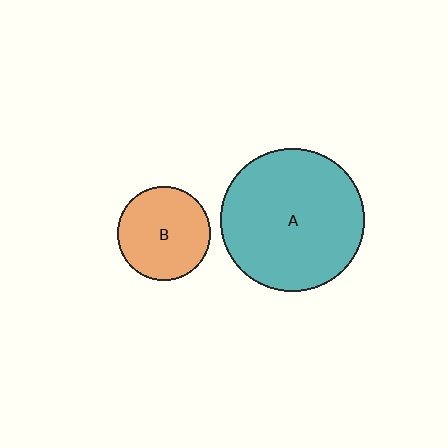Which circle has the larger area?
Circle A (teal).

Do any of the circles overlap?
No, none of the circles overlap.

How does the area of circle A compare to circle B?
Approximately 2.4 times.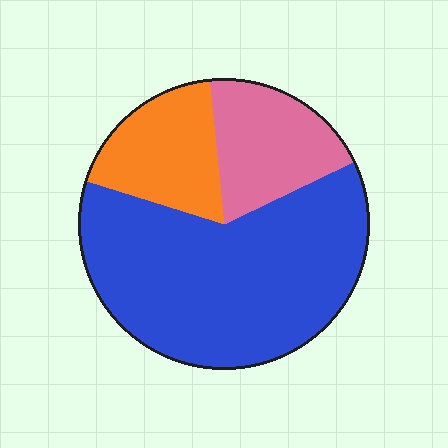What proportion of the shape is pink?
Pink takes up about one fifth (1/5) of the shape.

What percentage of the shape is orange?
Orange takes up about one fifth (1/5) of the shape.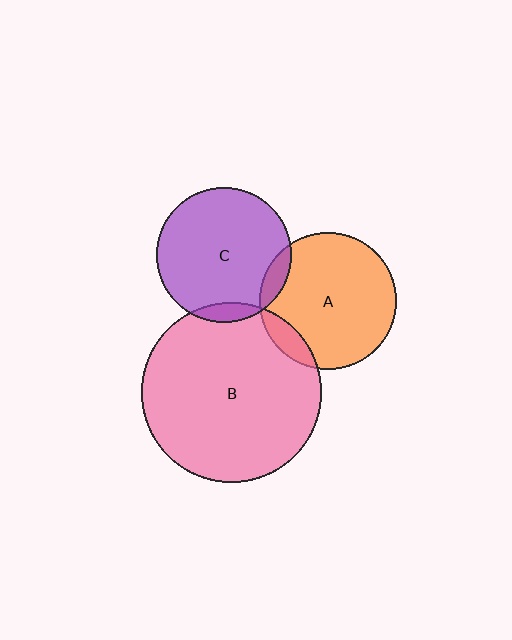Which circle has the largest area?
Circle B (pink).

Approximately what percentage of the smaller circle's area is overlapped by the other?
Approximately 10%.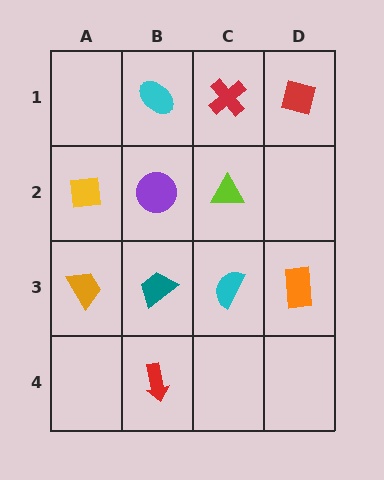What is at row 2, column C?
A lime triangle.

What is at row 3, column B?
A teal trapezoid.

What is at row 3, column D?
An orange rectangle.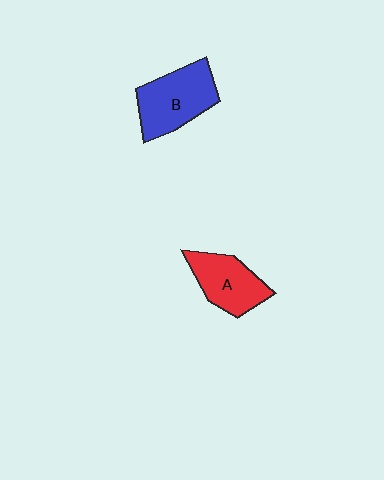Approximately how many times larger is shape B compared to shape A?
Approximately 1.2 times.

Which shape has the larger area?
Shape B (blue).